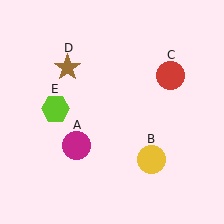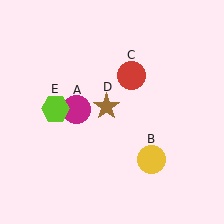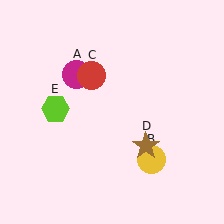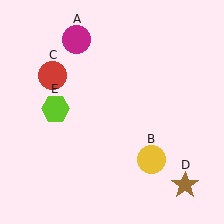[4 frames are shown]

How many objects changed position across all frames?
3 objects changed position: magenta circle (object A), red circle (object C), brown star (object D).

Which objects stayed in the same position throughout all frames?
Yellow circle (object B) and lime hexagon (object E) remained stationary.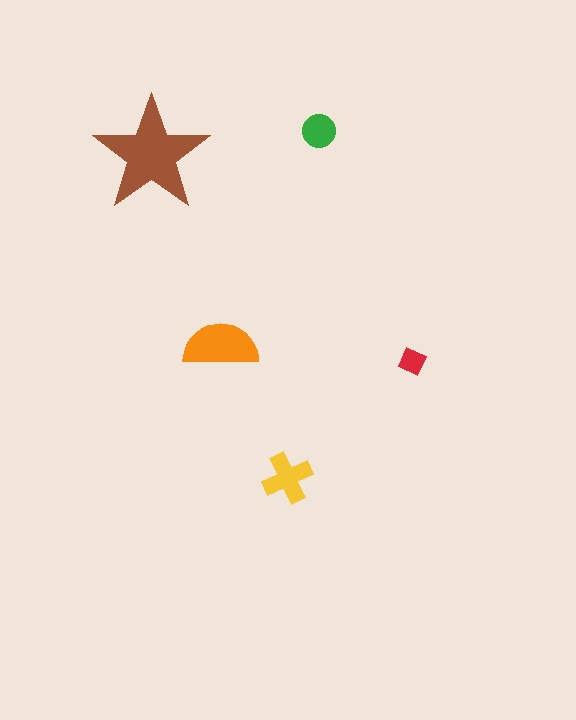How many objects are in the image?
There are 5 objects in the image.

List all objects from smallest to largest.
The red diamond, the green circle, the yellow cross, the orange semicircle, the brown star.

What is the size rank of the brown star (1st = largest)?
1st.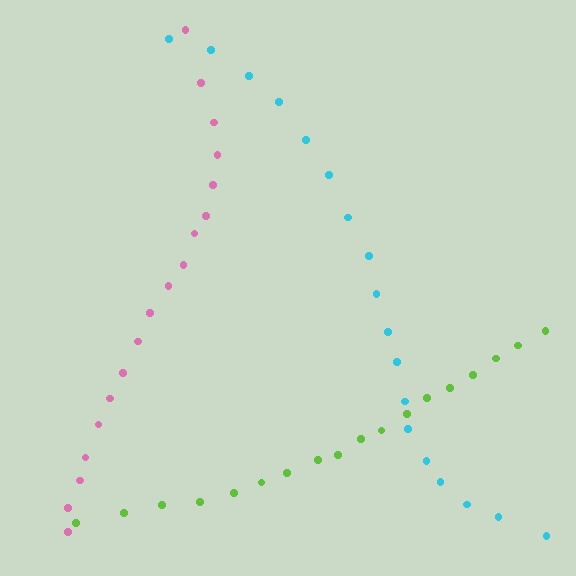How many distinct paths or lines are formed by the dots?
There are 3 distinct paths.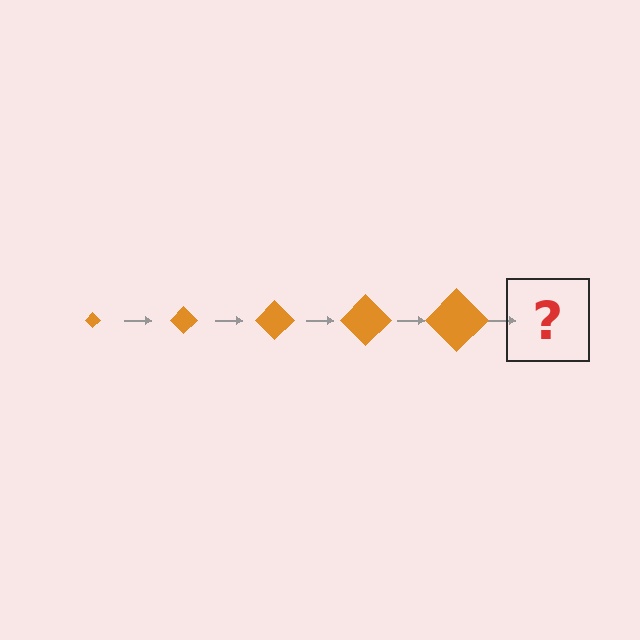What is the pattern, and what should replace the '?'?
The pattern is that the diamond gets progressively larger each step. The '?' should be an orange diamond, larger than the previous one.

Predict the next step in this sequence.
The next step is an orange diamond, larger than the previous one.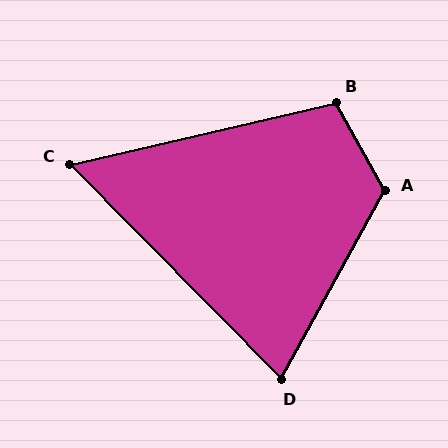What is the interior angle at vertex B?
Approximately 106 degrees (obtuse).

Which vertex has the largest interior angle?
A, at approximately 121 degrees.